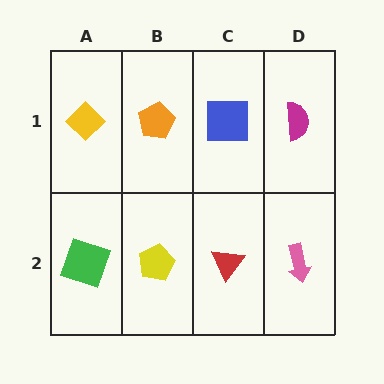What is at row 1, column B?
An orange pentagon.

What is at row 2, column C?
A red triangle.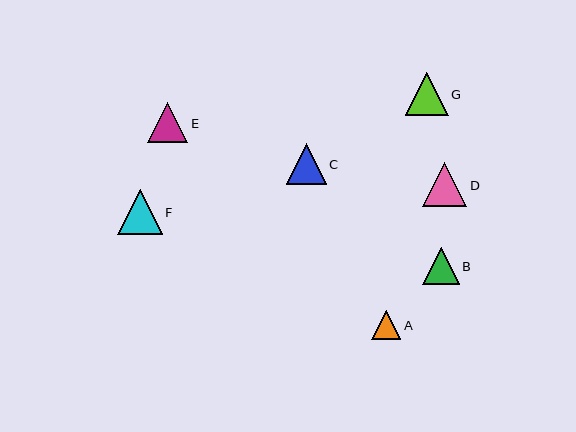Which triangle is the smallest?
Triangle A is the smallest with a size of approximately 29 pixels.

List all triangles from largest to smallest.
From largest to smallest: F, D, G, C, E, B, A.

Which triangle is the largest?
Triangle F is the largest with a size of approximately 45 pixels.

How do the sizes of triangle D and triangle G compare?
Triangle D and triangle G are approximately the same size.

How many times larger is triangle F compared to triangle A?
Triangle F is approximately 1.5 times the size of triangle A.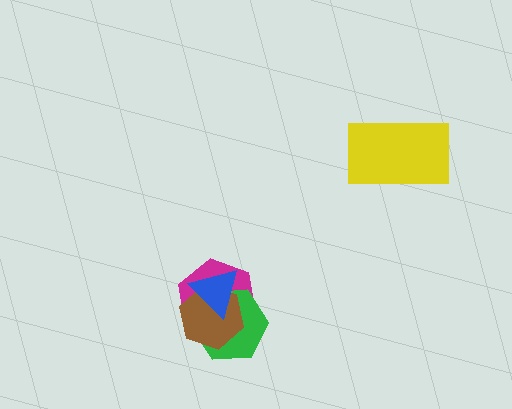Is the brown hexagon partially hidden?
Yes, it is partially covered by another shape.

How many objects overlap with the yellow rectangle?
0 objects overlap with the yellow rectangle.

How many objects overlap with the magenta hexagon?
3 objects overlap with the magenta hexagon.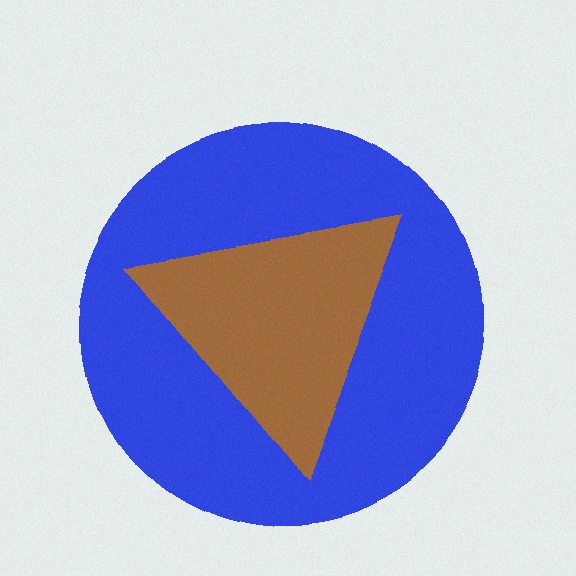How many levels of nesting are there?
2.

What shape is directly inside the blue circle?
The brown triangle.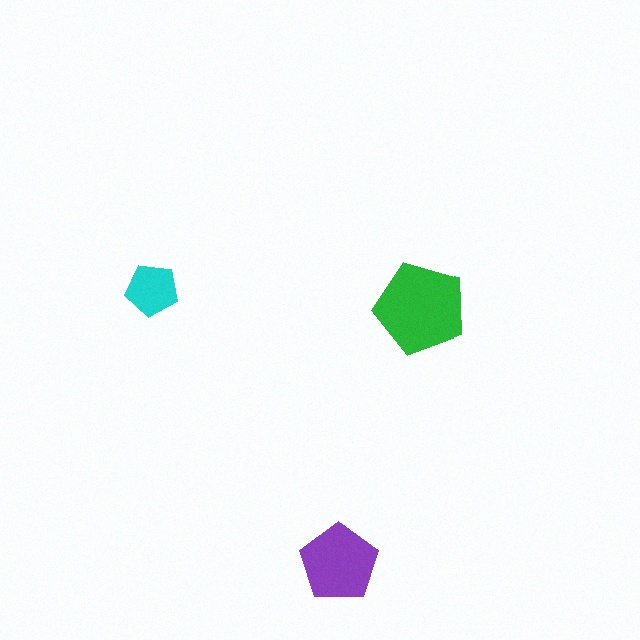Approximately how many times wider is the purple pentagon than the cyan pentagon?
About 1.5 times wider.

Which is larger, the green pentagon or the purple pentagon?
The green one.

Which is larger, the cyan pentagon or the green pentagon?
The green one.